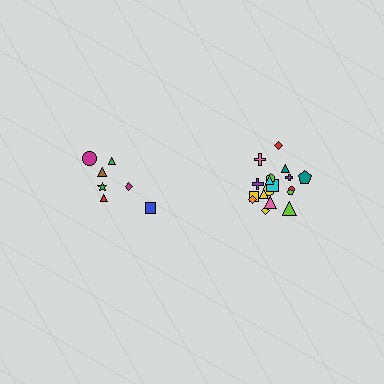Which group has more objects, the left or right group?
The right group.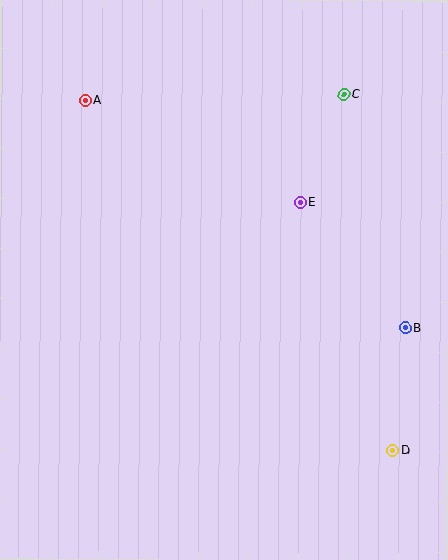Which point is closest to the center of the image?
Point E at (300, 202) is closest to the center.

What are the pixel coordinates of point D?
Point D is at (392, 451).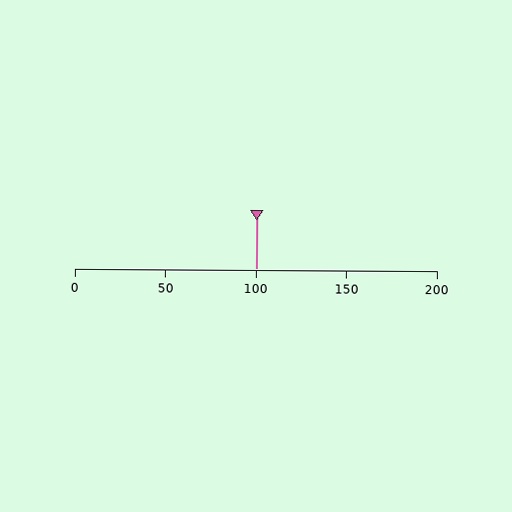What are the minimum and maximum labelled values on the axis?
The axis runs from 0 to 200.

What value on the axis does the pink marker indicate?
The marker indicates approximately 100.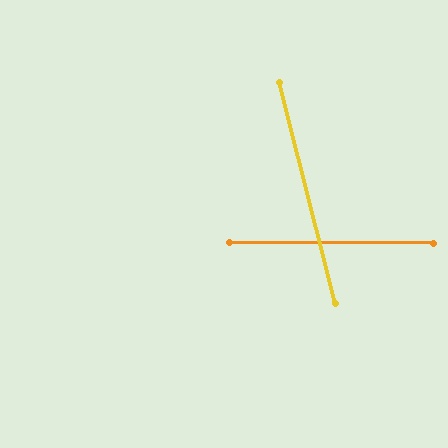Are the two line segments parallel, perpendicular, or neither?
Neither parallel nor perpendicular — they differ by about 75°.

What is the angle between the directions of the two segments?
Approximately 75 degrees.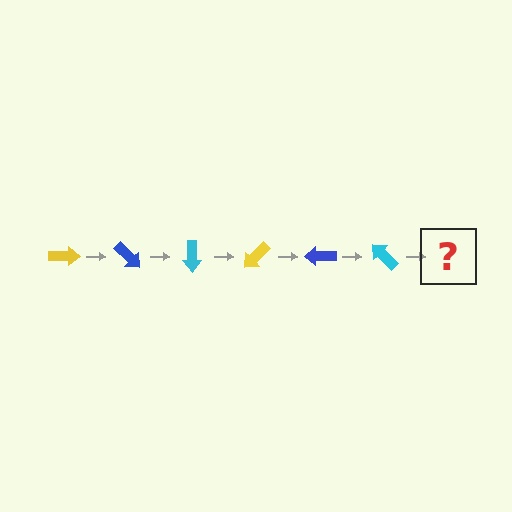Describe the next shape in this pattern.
It should be a yellow arrow, rotated 270 degrees from the start.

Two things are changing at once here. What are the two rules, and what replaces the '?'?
The two rules are that it rotates 45 degrees each step and the color cycles through yellow, blue, and cyan. The '?' should be a yellow arrow, rotated 270 degrees from the start.